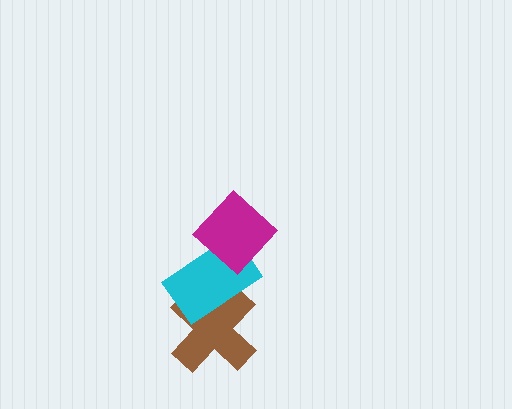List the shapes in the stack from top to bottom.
From top to bottom: the magenta diamond, the cyan rectangle, the brown cross.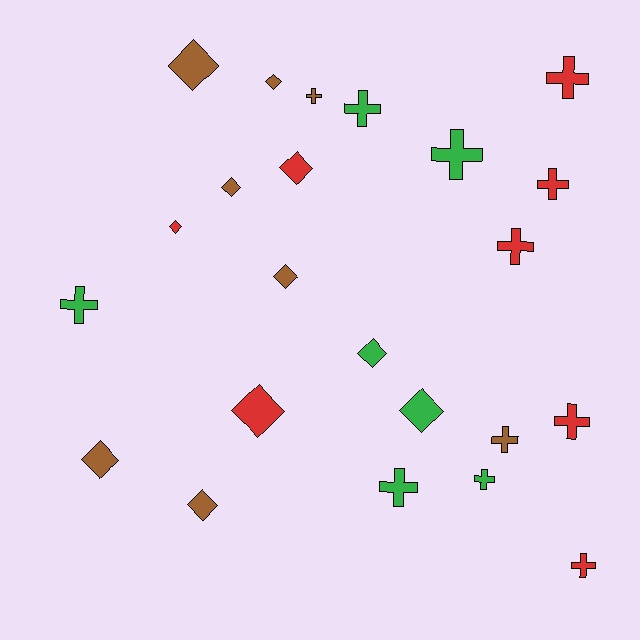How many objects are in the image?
There are 23 objects.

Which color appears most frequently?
Red, with 8 objects.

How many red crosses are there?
There are 5 red crosses.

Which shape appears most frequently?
Cross, with 12 objects.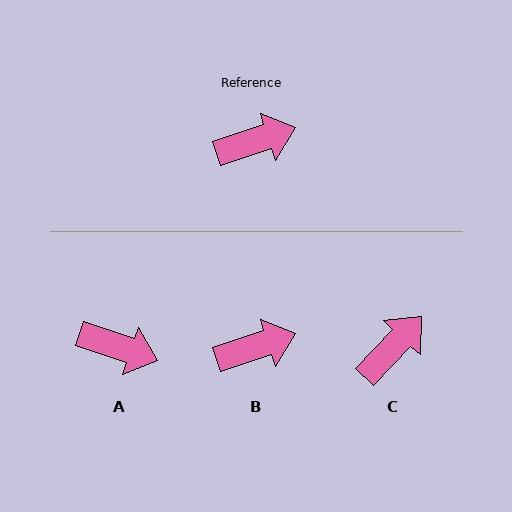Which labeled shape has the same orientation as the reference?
B.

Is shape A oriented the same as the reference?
No, it is off by about 37 degrees.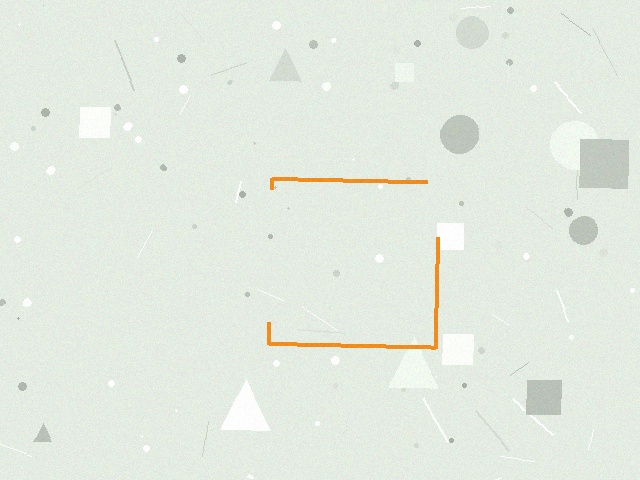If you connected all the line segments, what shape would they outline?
They would outline a square.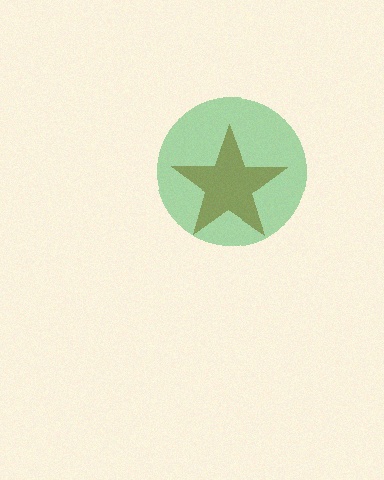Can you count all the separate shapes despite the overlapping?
Yes, there are 2 separate shapes.